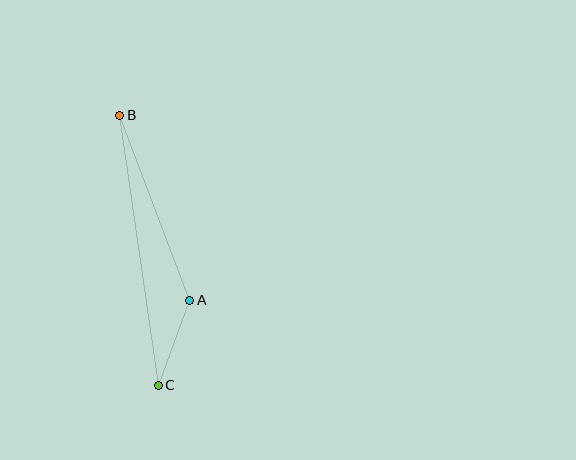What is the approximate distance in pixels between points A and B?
The distance between A and B is approximately 197 pixels.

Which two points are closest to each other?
Points A and C are closest to each other.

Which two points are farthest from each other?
Points B and C are farthest from each other.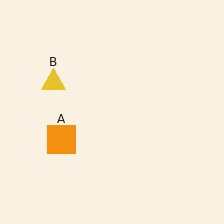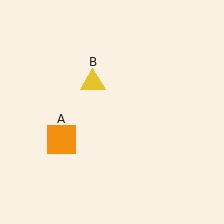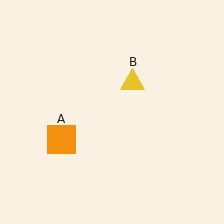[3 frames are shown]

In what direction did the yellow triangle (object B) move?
The yellow triangle (object B) moved right.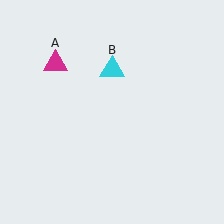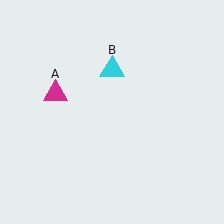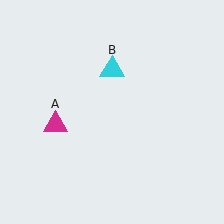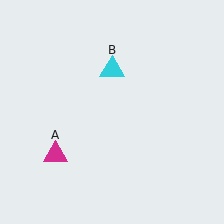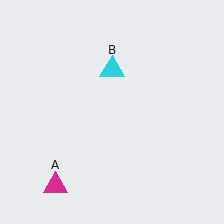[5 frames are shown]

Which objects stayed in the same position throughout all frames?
Cyan triangle (object B) remained stationary.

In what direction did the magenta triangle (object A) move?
The magenta triangle (object A) moved down.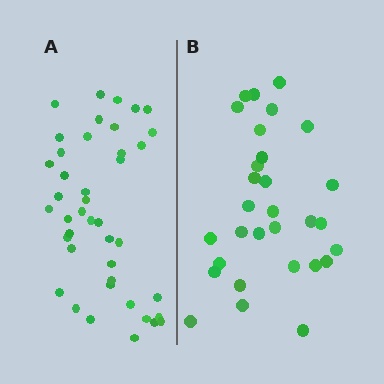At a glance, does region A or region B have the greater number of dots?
Region A (the left region) has more dots.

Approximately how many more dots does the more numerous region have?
Region A has roughly 12 or so more dots than region B.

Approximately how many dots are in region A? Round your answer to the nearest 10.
About 40 dots. (The exact count is 42, which rounds to 40.)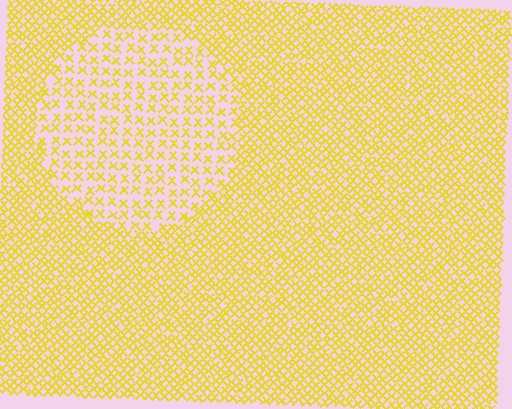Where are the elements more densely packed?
The elements are more densely packed outside the circle boundary.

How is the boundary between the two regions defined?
The boundary is defined by a change in element density (approximately 2.0x ratio). All elements are the same color, size, and shape.